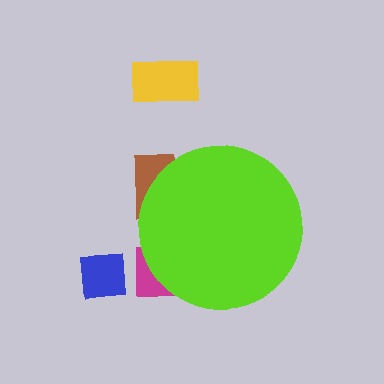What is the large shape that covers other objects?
A lime circle.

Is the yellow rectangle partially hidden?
No, the yellow rectangle is fully visible.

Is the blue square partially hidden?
No, the blue square is fully visible.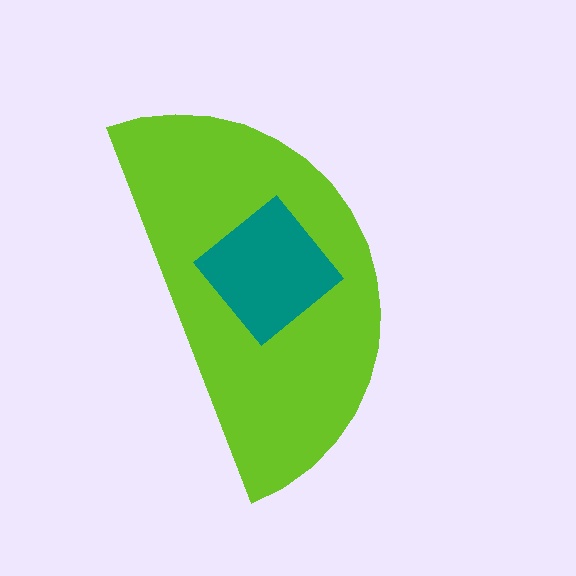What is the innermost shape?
The teal diamond.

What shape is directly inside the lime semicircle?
The teal diamond.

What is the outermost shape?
The lime semicircle.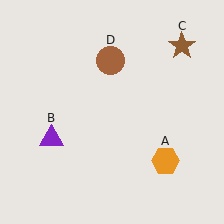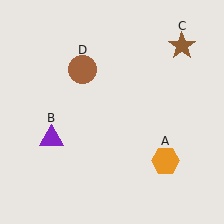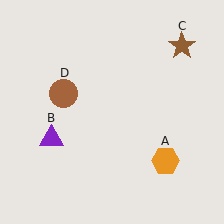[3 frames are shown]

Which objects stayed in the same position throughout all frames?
Orange hexagon (object A) and purple triangle (object B) and brown star (object C) remained stationary.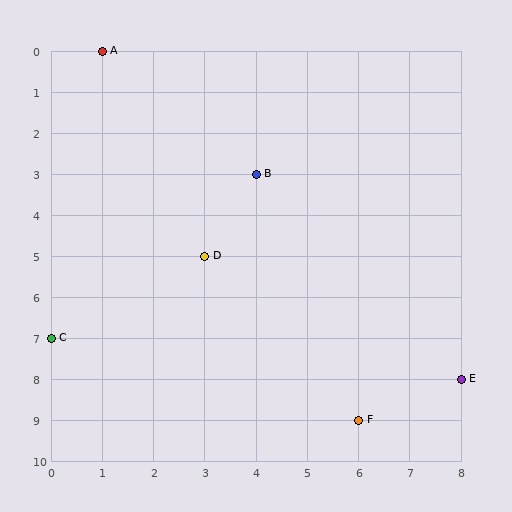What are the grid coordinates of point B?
Point B is at grid coordinates (4, 3).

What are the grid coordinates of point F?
Point F is at grid coordinates (6, 9).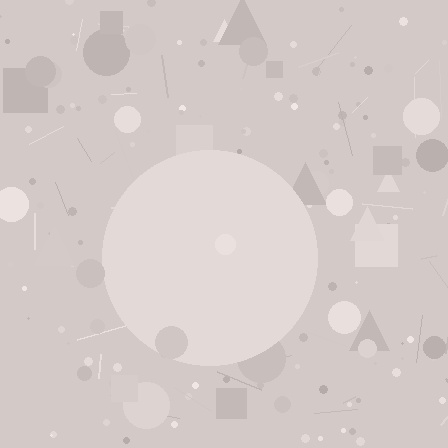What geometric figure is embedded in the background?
A circle is embedded in the background.